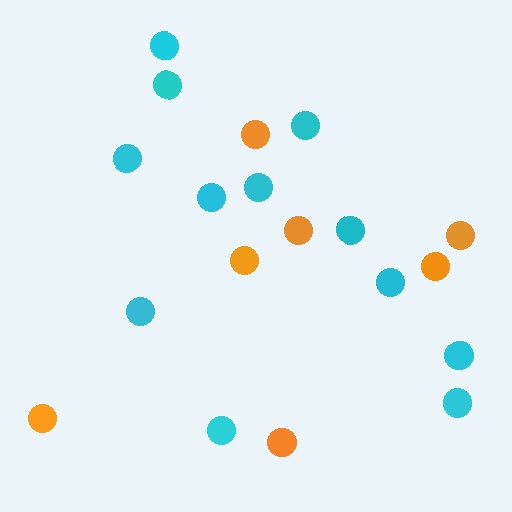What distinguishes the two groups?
There are 2 groups: one group of cyan circles (12) and one group of orange circles (7).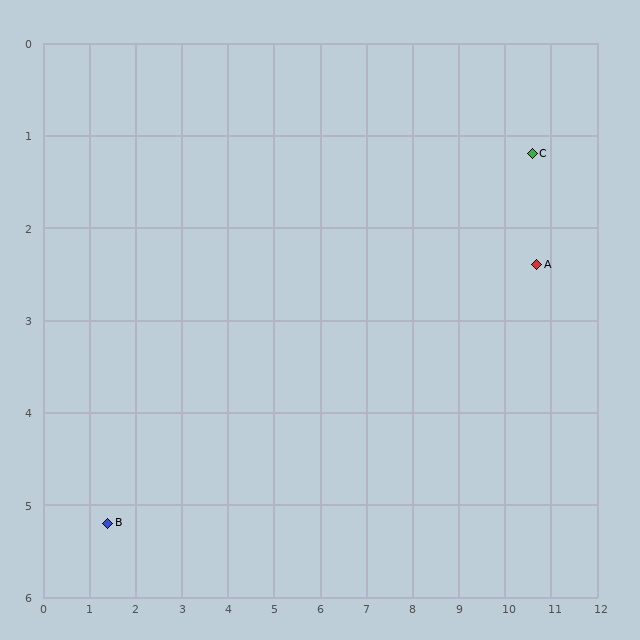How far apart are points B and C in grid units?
Points B and C are about 10.0 grid units apart.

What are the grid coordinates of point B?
Point B is at approximately (1.4, 5.2).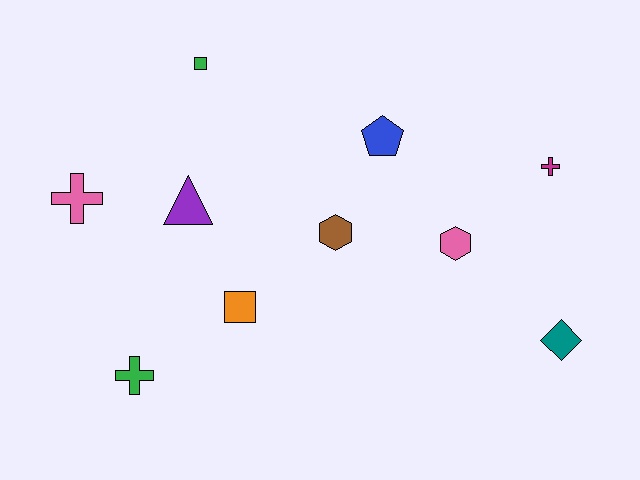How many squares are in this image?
There are 2 squares.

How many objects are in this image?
There are 10 objects.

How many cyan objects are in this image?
There are no cyan objects.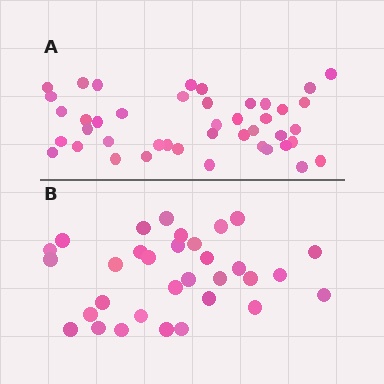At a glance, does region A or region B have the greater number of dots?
Region A (the top region) has more dots.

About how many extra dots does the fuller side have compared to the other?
Region A has roughly 12 or so more dots than region B.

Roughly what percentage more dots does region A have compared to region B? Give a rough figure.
About 35% more.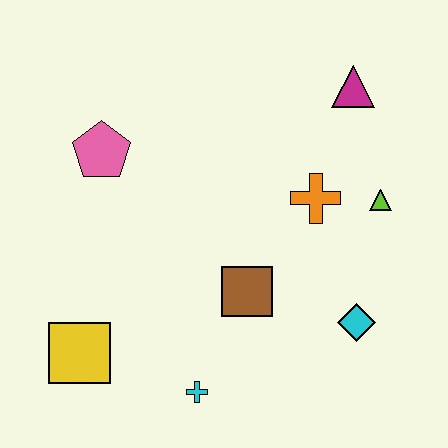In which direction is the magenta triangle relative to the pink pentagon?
The magenta triangle is to the right of the pink pentagon.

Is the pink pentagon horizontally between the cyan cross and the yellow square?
Yes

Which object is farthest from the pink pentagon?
The cyan diamond is farthest from the pink pentagon.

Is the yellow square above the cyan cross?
Yes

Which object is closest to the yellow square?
The cyan cross is closest to the yellow square.